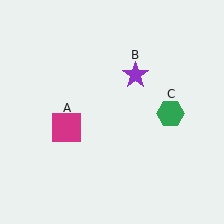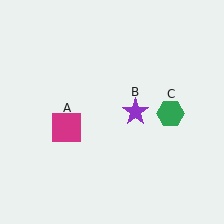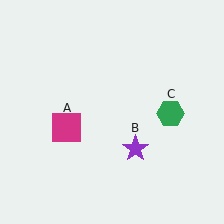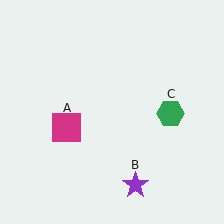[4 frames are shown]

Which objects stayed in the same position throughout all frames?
Magenta square (object A) and green hexagon (object C) remained stationary.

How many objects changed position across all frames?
1 object changed position: purple star (object B).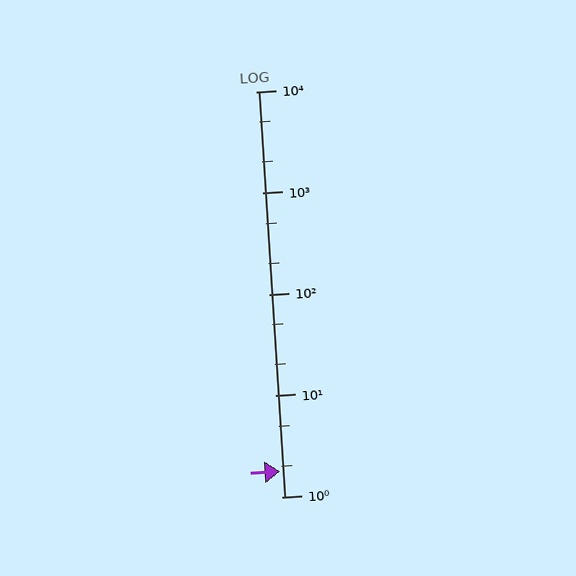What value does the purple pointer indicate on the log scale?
The pointer indicates approximately 1.8.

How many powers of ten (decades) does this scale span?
The scale spans 4 decades, from 1 to 10000.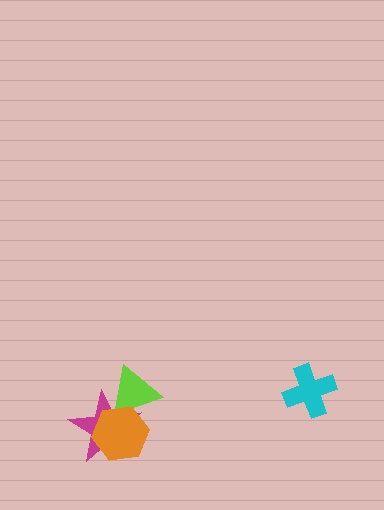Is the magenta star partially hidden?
Yes, it is partially covered by another shape.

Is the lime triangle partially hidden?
Yes, it is partially covered by another shape.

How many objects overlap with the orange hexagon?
2 objects overlap with the orange hexagon.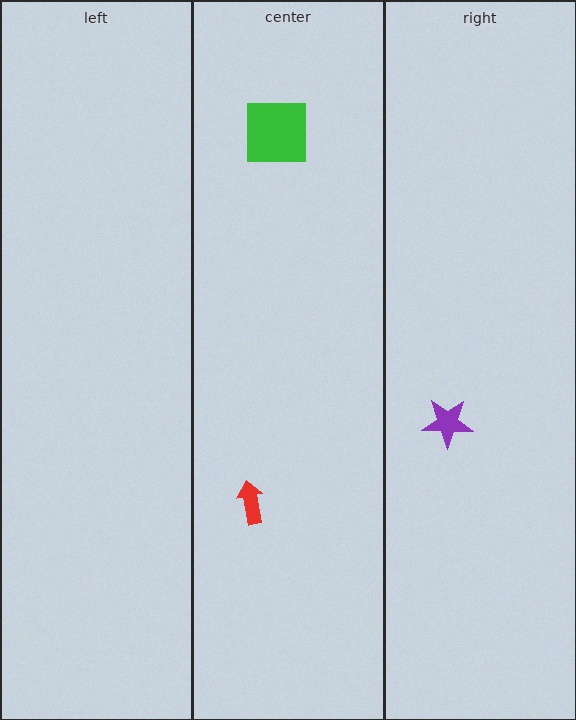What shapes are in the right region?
The purple star.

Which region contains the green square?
The center region.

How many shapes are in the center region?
2.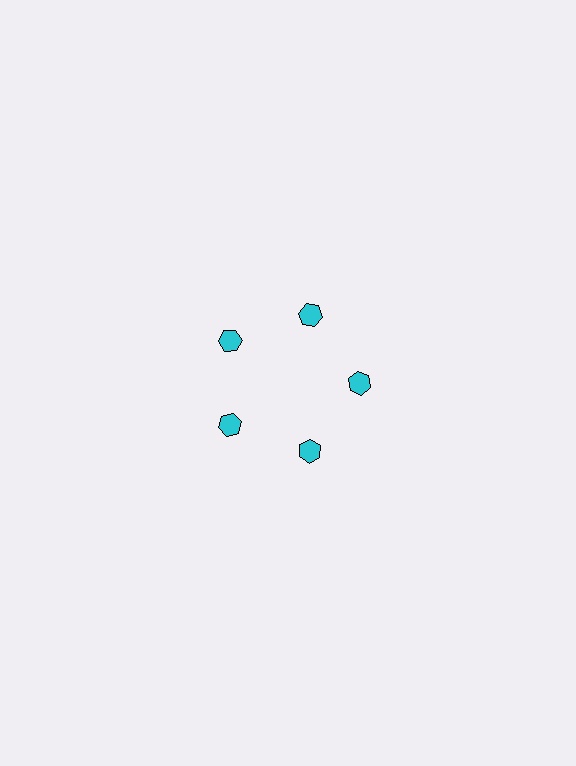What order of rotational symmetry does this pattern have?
This pattern has 5-fold rotational symmetry.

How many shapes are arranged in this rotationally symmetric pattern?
There are 5 shapes, arranged in 5 groups of 1.